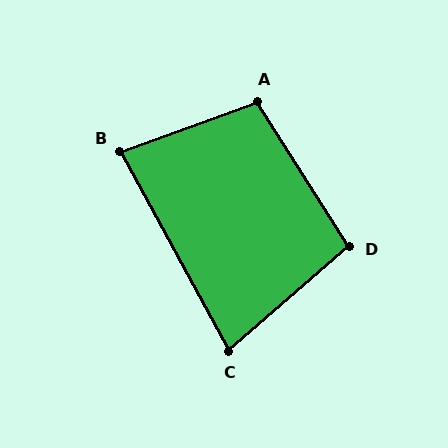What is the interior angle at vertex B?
Approximately 81 degrees (acute).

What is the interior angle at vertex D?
Approximately 99 degrees (obtuse).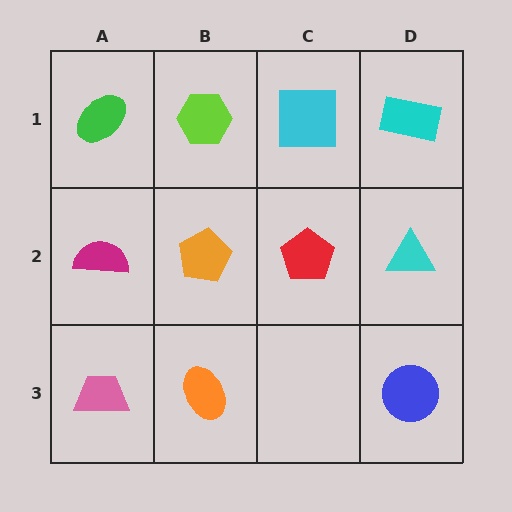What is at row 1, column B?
A lime hexagon.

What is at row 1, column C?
A cyan square.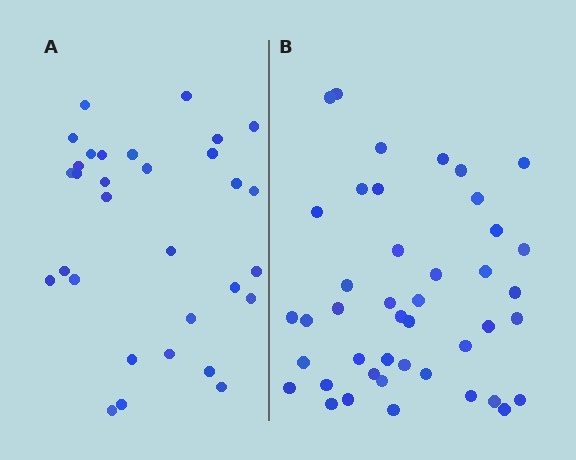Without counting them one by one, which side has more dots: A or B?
Region B (the right region) has more dots.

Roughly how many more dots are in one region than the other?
Region B has roughly 12 or so more dots than region A.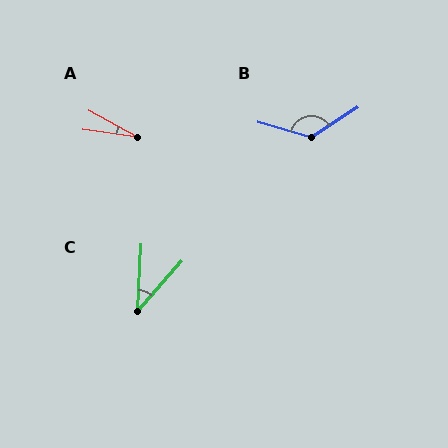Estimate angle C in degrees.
Approximately 38 degrees.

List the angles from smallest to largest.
A (21°), C (38°), B (131°).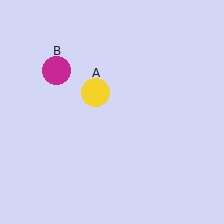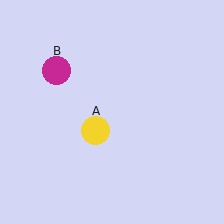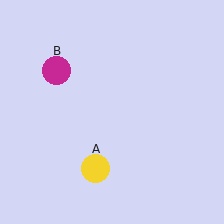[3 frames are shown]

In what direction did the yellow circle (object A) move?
The yellow circle (object A) moved down.